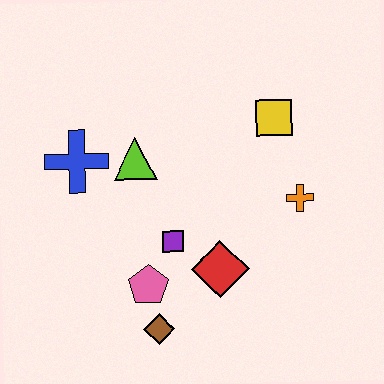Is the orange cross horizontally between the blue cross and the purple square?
No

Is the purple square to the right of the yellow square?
No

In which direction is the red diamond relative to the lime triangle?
The red diamond is below the lime triangle.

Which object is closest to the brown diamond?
The pink pentagon is closest to the brown diamond.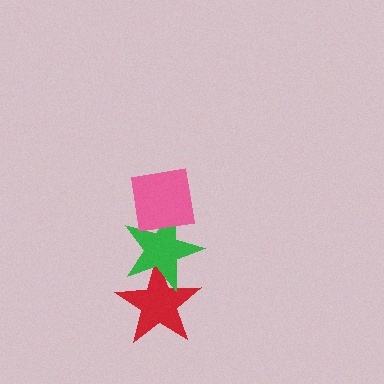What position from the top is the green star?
The green star is 2nd from the top.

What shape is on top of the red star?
The green star is on top of the red star.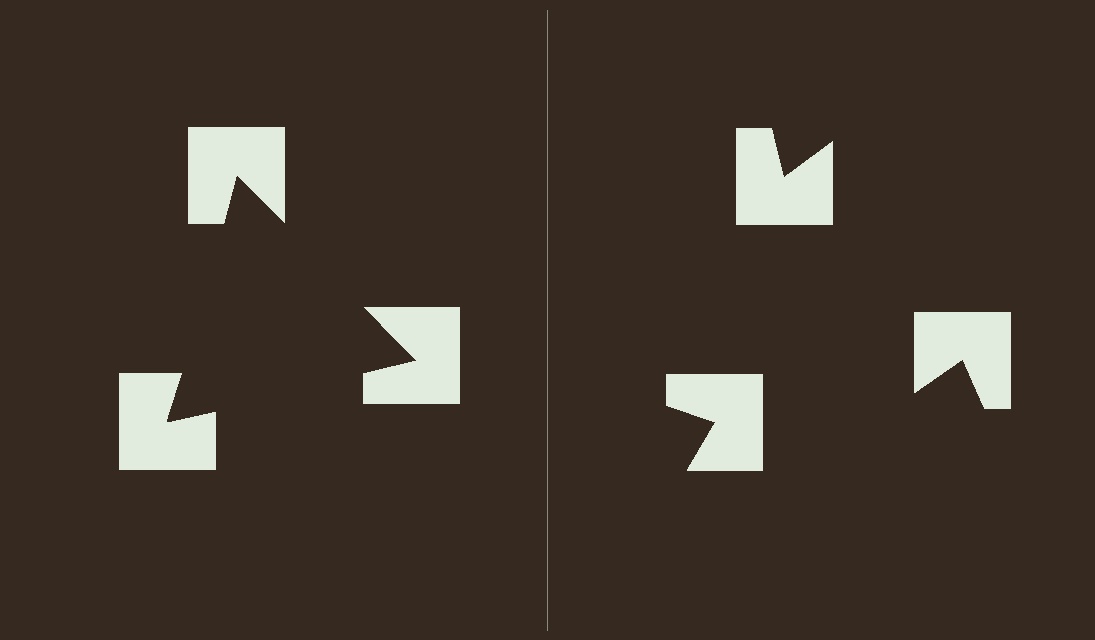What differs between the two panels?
The notched squares are positioned identically on both sides; only the wedge orientations differ. On the left they align to a triangle; on the right they are misaligned.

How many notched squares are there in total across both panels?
6 — 3 on each side.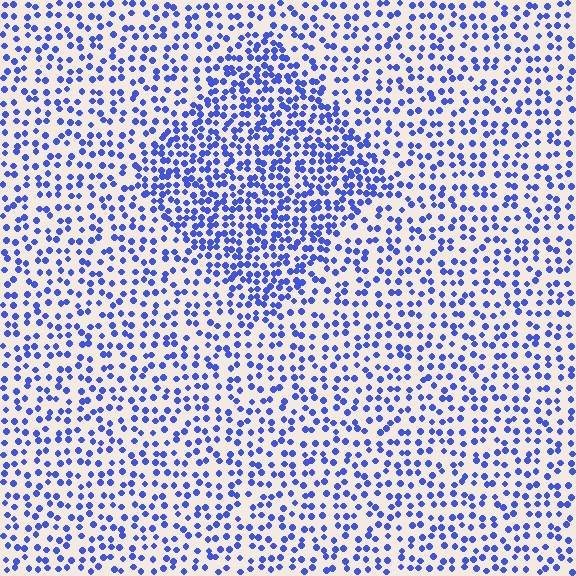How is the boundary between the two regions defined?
The boundary is defined by a change in element density (approximately 1.8x ratio). All elements are the same color, size, and shape.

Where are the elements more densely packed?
The elements are more densely packed inside the diamond boundary.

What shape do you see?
I see a diamond.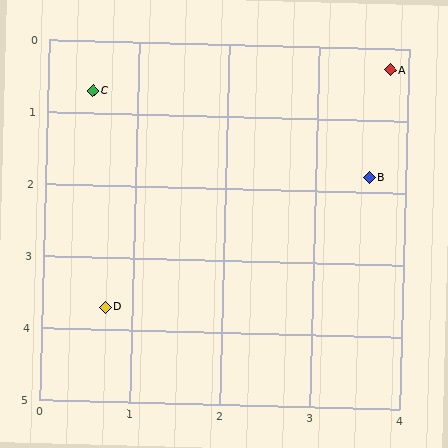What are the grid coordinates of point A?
Point A is at approximately (3.8, 0.3).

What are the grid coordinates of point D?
Point D is at approximately (0.7, 3.7).